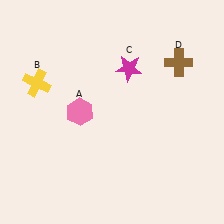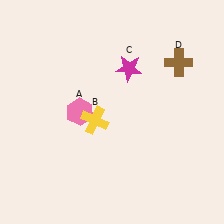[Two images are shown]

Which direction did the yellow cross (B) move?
The yellow cross (B) moved right.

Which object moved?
The yellow cross (B) moved right.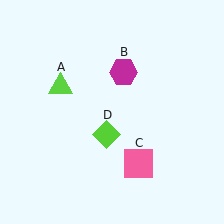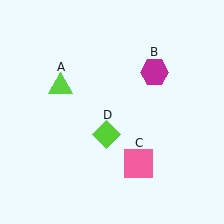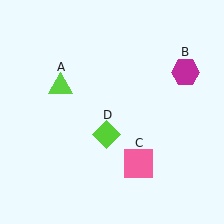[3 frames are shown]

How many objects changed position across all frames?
1 object changed position: magenta hexagon (object B).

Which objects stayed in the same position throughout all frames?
Lime triangle (object A) and pink square (object C) and lime diamond (object D) remained stationary.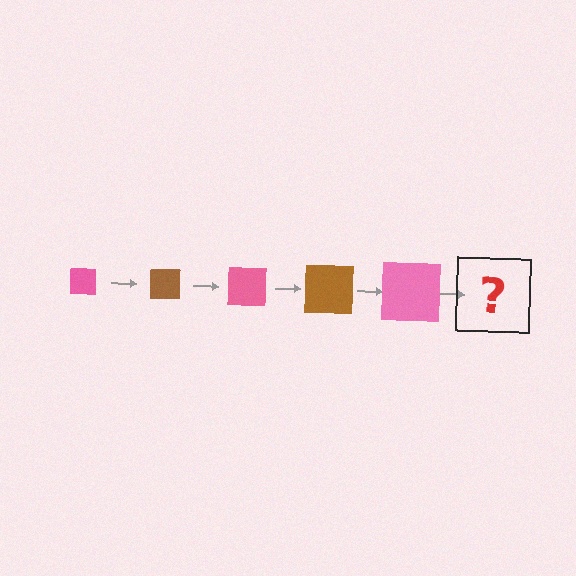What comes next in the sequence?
The next element should be a brown square, larger than the previous one.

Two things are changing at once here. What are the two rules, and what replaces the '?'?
The two rules are that the square grows larger each step and the color cycles through pink and brown. The '?' should be a brown square, larger than the previous one.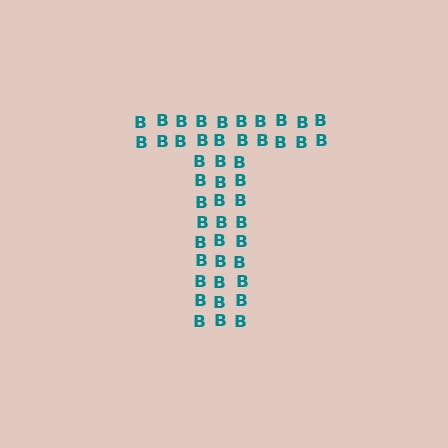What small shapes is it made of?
It is made of small letter B's.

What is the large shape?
The large shape is the letter T.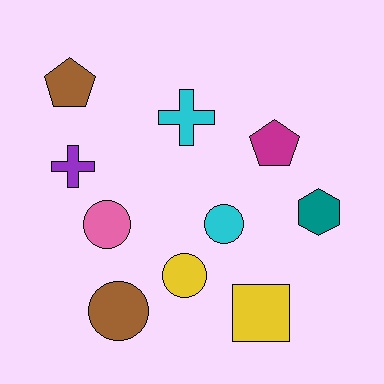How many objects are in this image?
There are 10 objects.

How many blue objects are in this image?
There are no blue objects.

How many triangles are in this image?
There are no triangles.